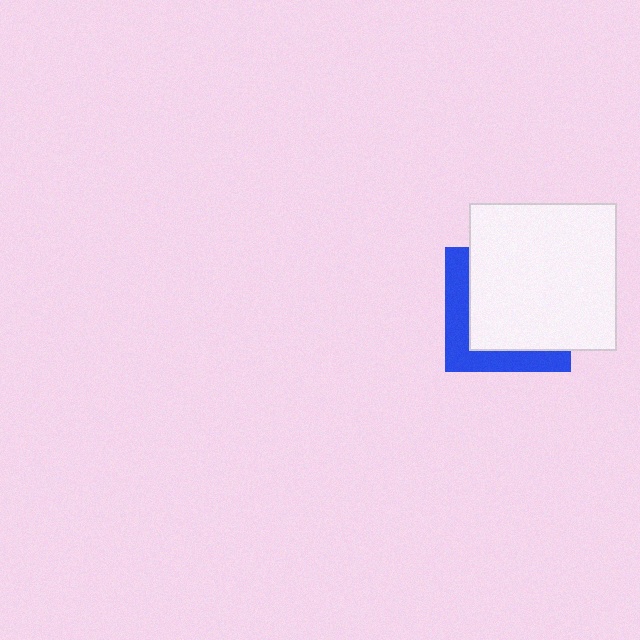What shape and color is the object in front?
The object in front is a white square.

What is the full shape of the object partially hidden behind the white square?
The partially hidden object is a blue square.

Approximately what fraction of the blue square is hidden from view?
Roughly 68% of the blue square is hidden behind the white square.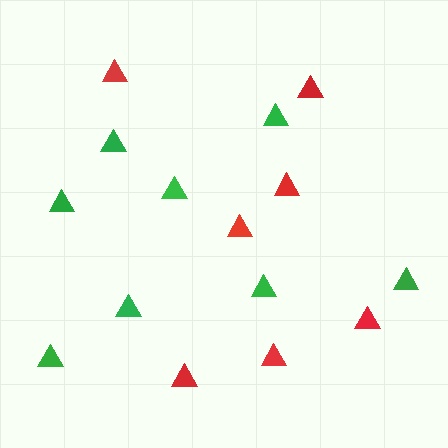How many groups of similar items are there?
There are 2 groups: one group of green triangles (8) and one group of red triangles (7).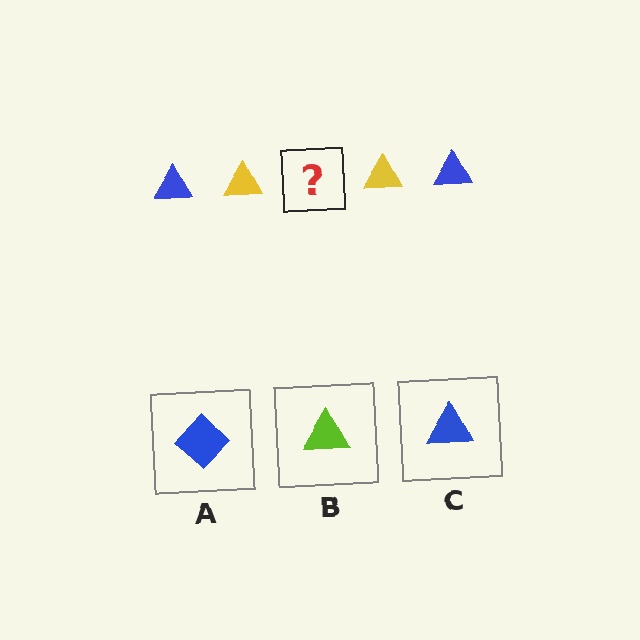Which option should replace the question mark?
Option C.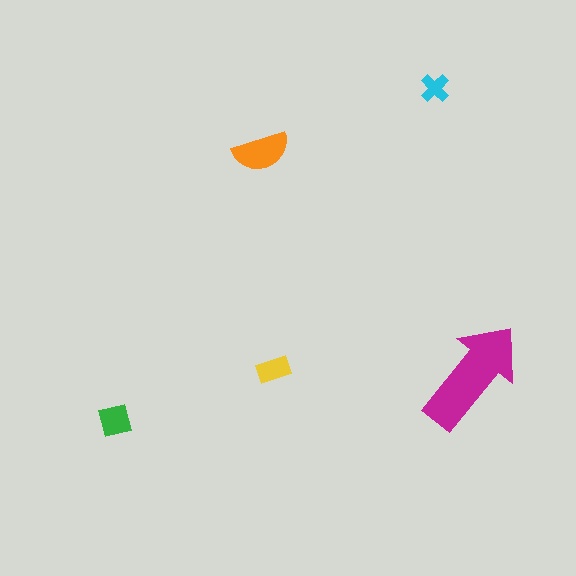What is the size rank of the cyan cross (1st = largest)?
5th.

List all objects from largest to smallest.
The magenta arrow, the orange semicircle, the green square, the yellow rectangle, the cyan cross.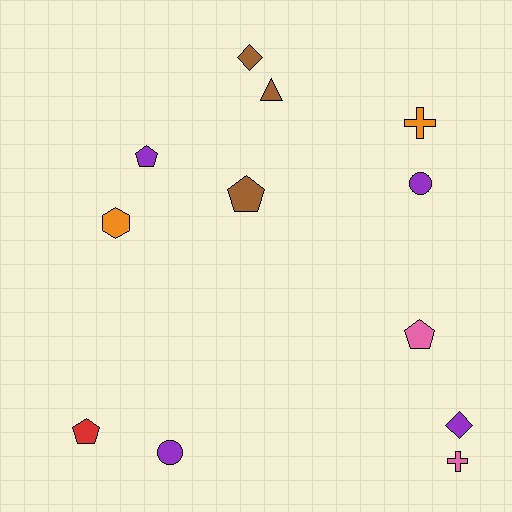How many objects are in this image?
There are 12 objects.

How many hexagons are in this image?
There is 1 hexagon.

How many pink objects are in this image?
There are 2 pink objects.